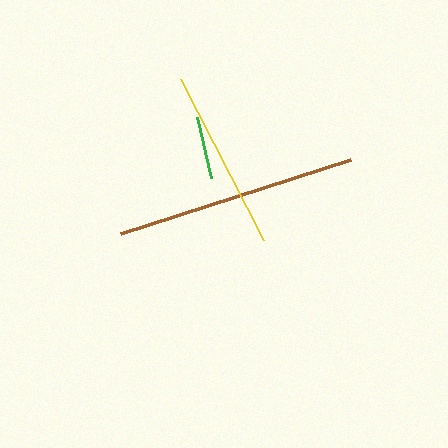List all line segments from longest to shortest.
From longest to shortest: brown, yellow, green.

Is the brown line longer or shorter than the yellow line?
The brown line is longer than the yellow line.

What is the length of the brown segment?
The brown segment is approximately 241 pixels long.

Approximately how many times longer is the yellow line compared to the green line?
The yellow line is approximately 2.9 times the length of the green line.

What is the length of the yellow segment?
The yellow segment is approximately 181 pixels long.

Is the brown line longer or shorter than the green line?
The brown line is longer than the green line.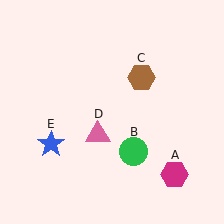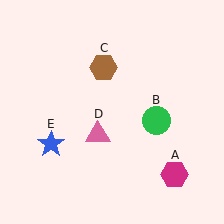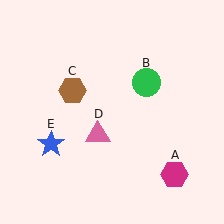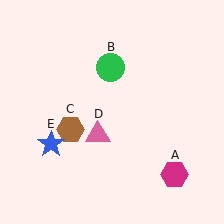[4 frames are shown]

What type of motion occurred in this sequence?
The green circle (object B), brown hexagon (object C) rotated counterclockwise around the center of the scene.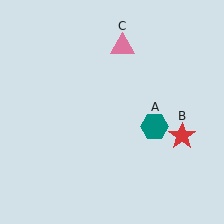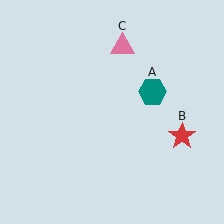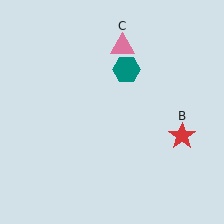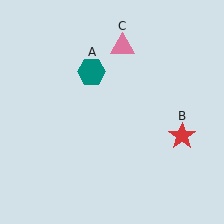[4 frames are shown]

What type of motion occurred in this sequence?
The teal hexagon (object A) rotated counterclockwise around the center of the scene.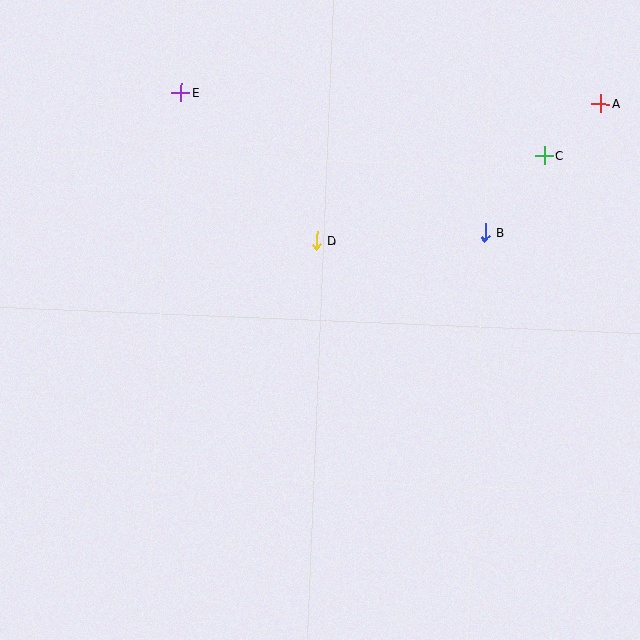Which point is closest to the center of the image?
Point D at (316, 240) is closest to the center.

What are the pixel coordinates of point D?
Point D is at (316, 240).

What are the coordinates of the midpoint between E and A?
The midpoint between E and A is at (391, 98).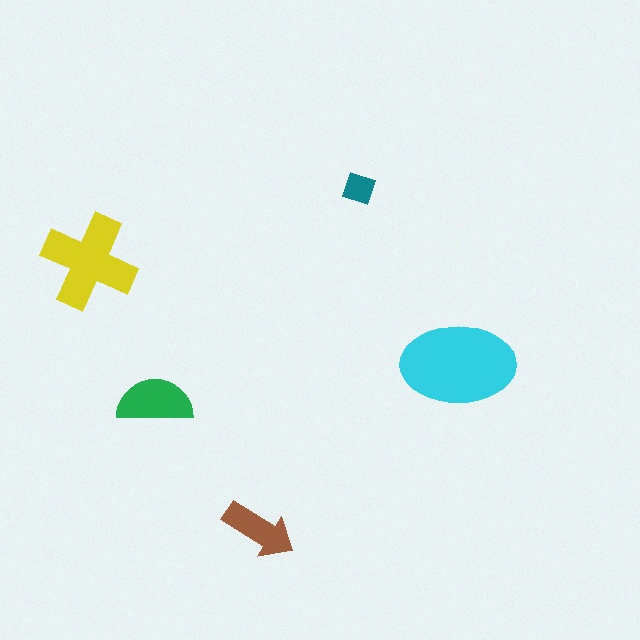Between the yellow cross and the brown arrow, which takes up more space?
The yellow cross.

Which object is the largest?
The cyan ellipse.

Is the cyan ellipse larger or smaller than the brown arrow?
Larger.